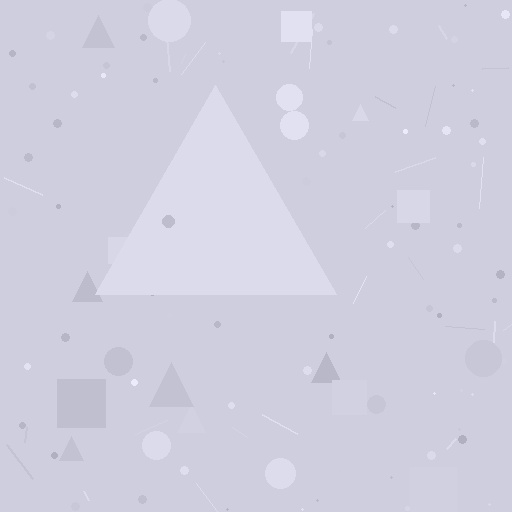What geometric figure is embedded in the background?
A triangle is embedded in the background.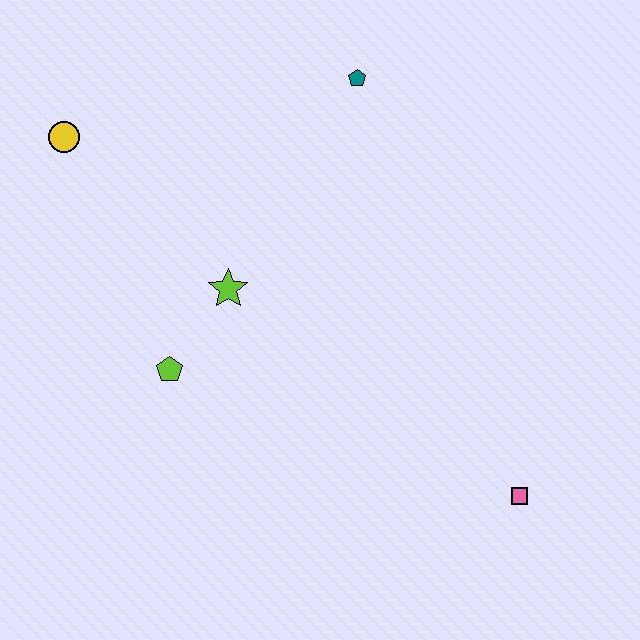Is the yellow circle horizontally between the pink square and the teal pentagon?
No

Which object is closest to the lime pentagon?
The lime star is closest to the lime pentagon.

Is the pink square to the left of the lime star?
No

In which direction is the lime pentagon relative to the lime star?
The lime pentagon is below the lime star.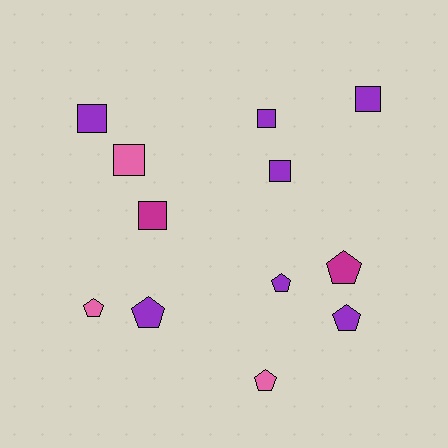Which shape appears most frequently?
Pentagon, with 6 objects.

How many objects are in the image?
There are 12 objects.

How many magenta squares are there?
There is 1 magenta square.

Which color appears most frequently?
Purple, with 7 objects.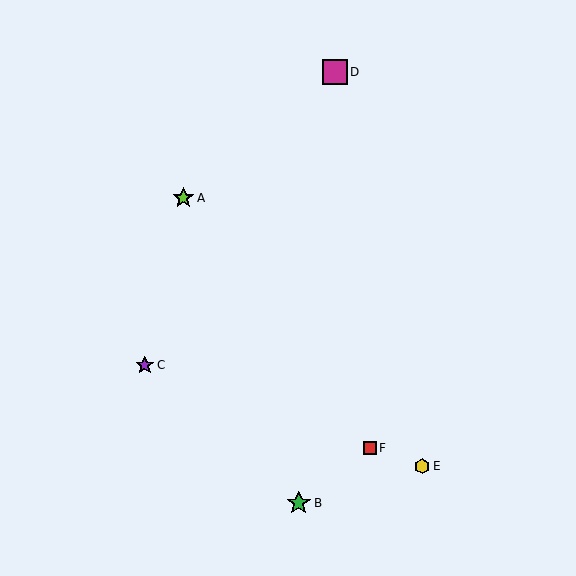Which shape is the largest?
The magenta square (labeled D) is the largest.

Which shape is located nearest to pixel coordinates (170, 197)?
The lime star (labeled A) at (183, 198) is nearest to that location.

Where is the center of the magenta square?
The center of the magenta square is at (335, 72).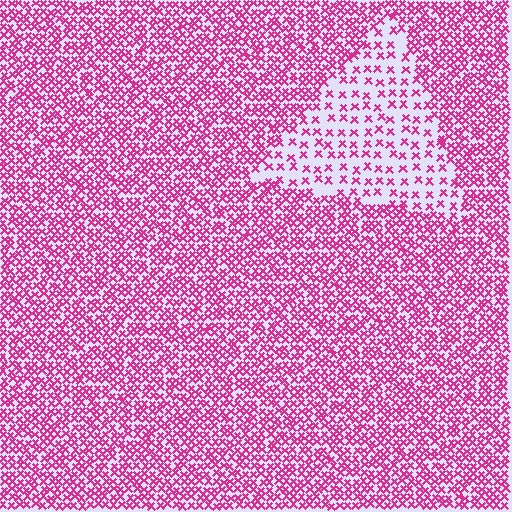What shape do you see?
I see a triangle.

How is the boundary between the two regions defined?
The boundary is defined by a change in element density (approximately 2.5x ratio). All elements are the same color, size, and shape.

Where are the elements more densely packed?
The elements are more densely packed outside the triangle boundary.